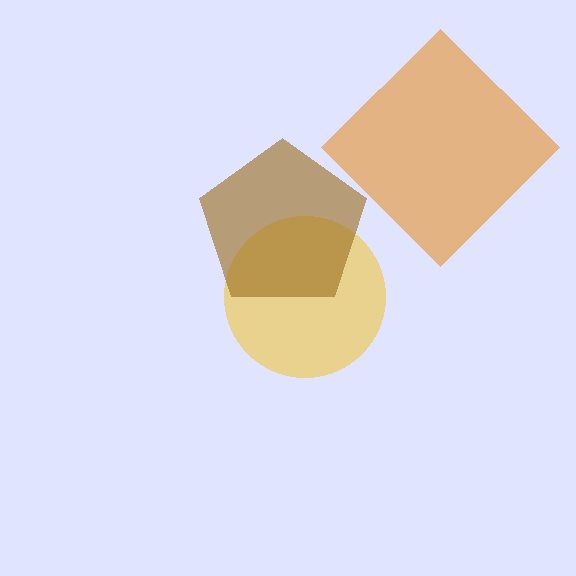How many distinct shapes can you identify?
There are 3 distinct shapes: an orange diamond, a yellow circle, a brown pentagon.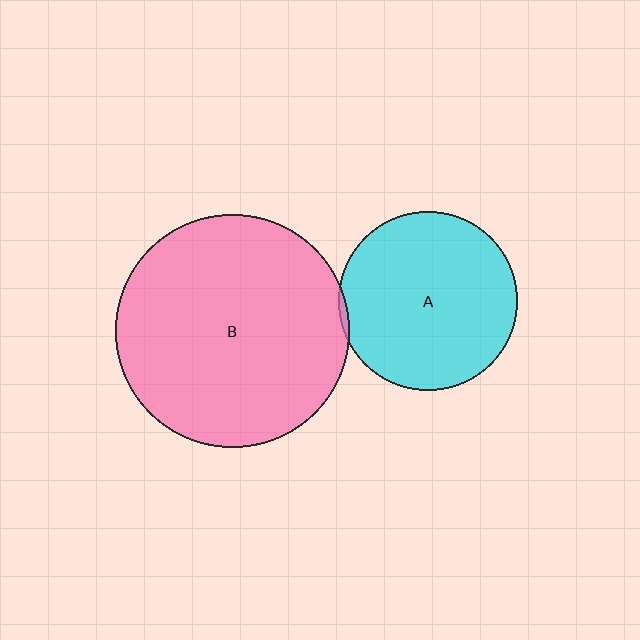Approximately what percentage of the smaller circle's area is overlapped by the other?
Approximately 5%.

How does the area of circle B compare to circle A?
Approximately 1.7 times.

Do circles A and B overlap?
Yes.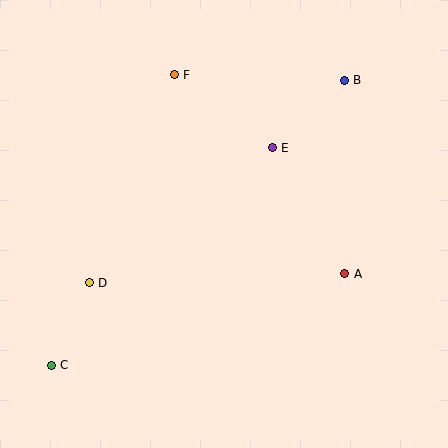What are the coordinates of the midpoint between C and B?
The midpoint between C and B is at (198, 223).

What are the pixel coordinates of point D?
Point D is at (89, 283).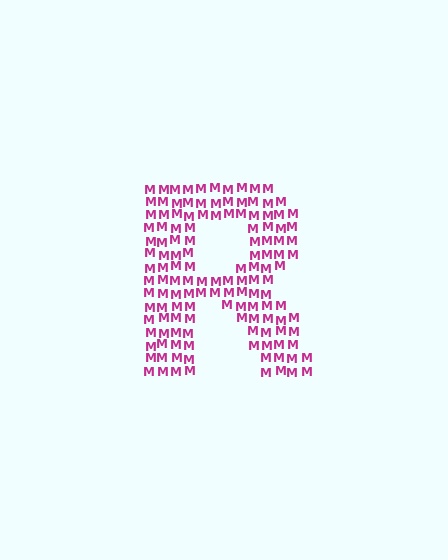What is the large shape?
The large shape is the letter R.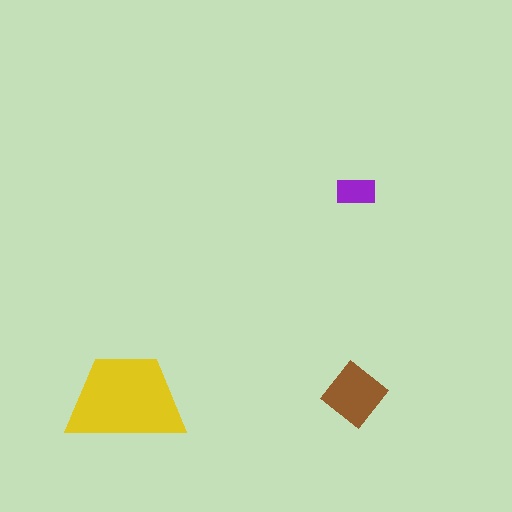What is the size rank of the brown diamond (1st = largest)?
2nd.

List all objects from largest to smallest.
The yellow trapezoid, the brown diamond, the purple rectangle.